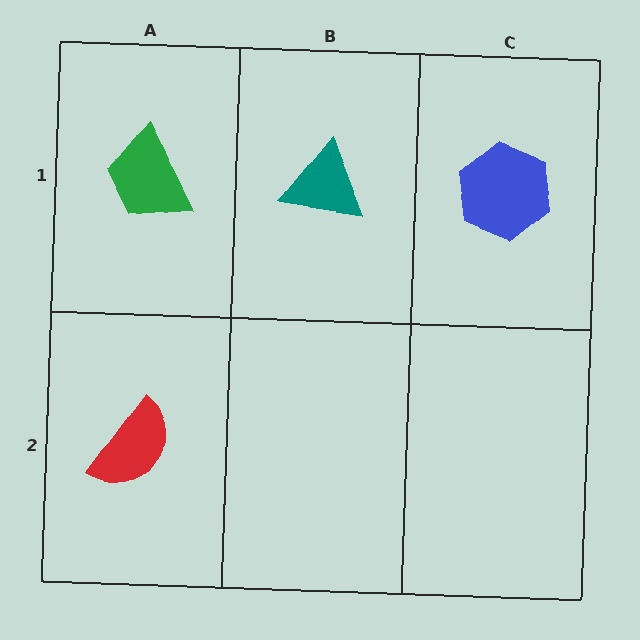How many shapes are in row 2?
1 shape.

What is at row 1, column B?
A teal triangle.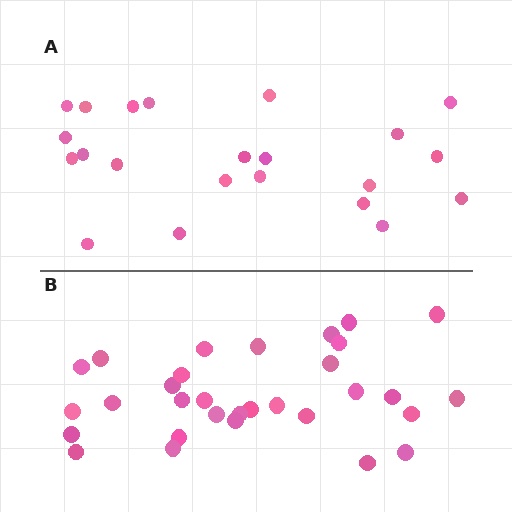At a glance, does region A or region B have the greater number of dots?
Region B (the bottom region) has more dots.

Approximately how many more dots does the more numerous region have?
Region B has roughly 8 or so more dots than region A.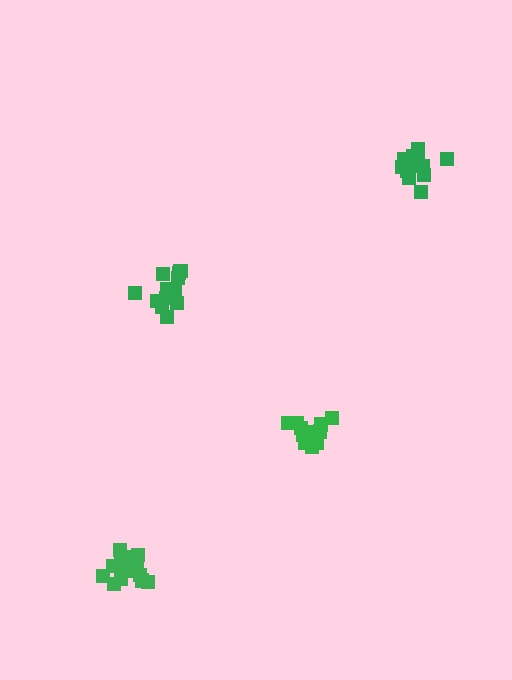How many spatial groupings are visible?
There are 4 spatial groupings.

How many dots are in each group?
Group 1: 13 dots, Group 2: 16 dots, Group 3: 13 dots, Group 4: 12 dots (54 total).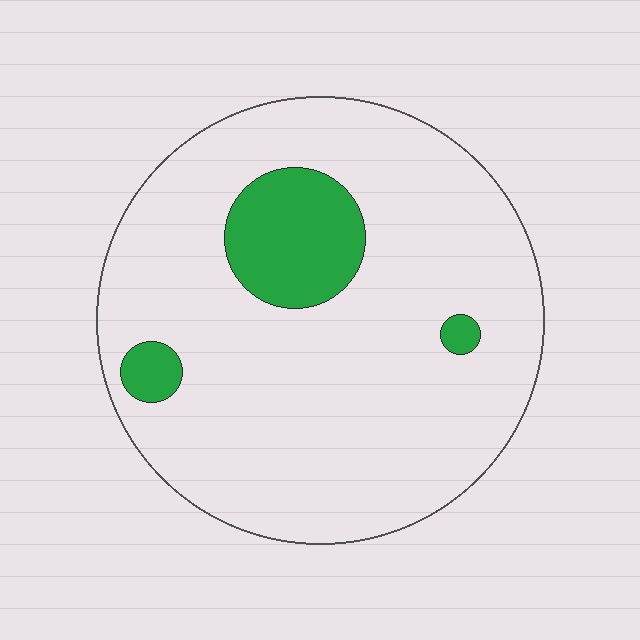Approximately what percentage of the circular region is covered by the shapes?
Approximately 15%.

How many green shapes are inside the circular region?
3.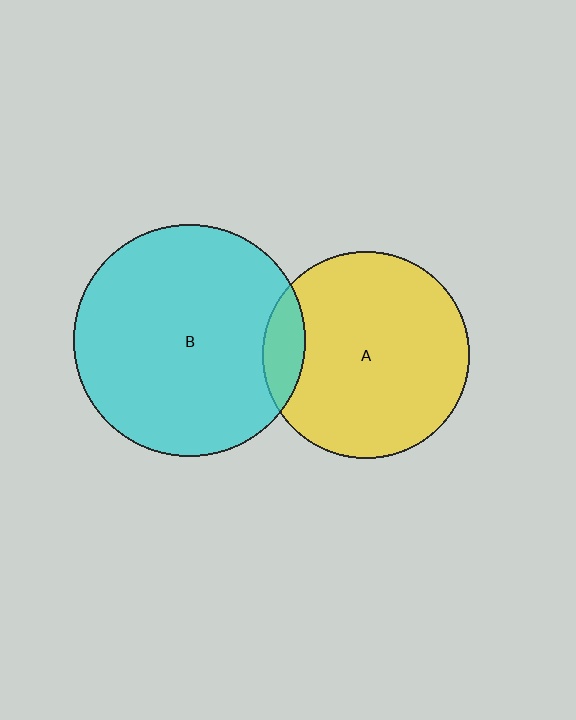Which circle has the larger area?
Circle B (cyan).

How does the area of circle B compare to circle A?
Approximately 1.3 times.